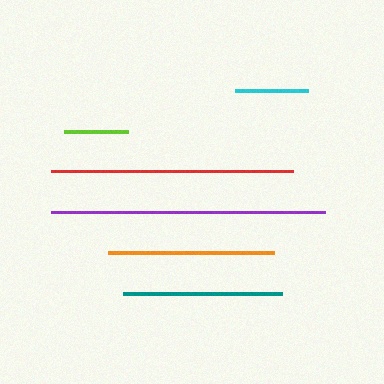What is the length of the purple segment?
The purple segment is approximately 273 pixels long.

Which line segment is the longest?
The purple line is the longest at approximately 273 pixels.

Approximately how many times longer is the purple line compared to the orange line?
The purple line is approximately 1.7 times the length of the orange line.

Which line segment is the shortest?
The lime line is the shortest at approximately 64 pixels.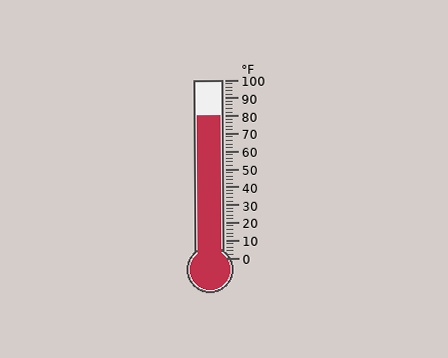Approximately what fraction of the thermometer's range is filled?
The thermometer is filled to approximately 80% of its range.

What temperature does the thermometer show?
The thermometer shows approximately 80°F.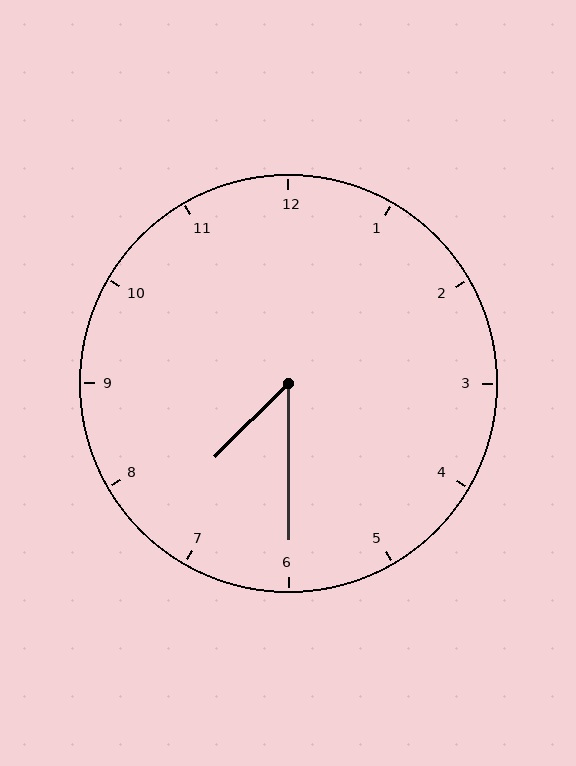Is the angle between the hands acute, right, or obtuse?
It is acute.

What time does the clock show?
7:30.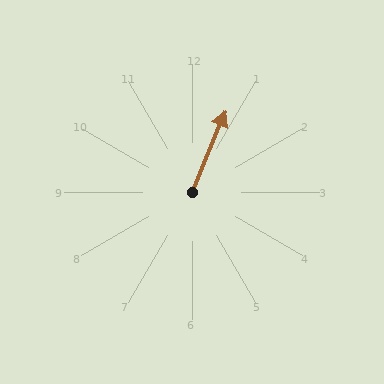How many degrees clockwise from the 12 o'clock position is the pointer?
Approximately 22 degrees.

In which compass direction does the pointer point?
North.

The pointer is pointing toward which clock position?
Roughly 1 o'clock.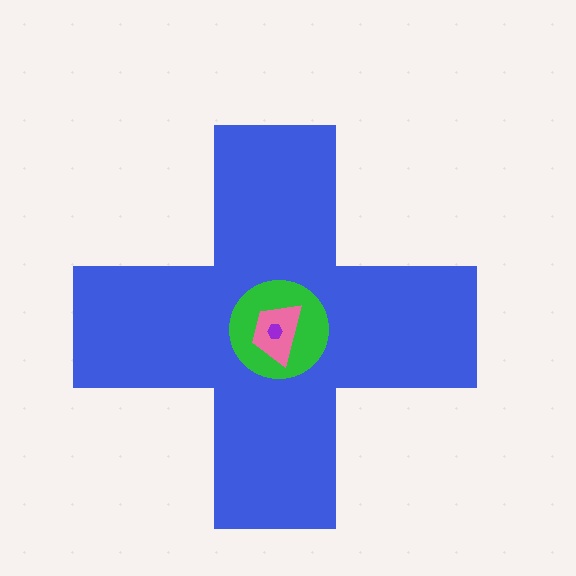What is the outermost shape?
The blue cross.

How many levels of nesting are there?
4.